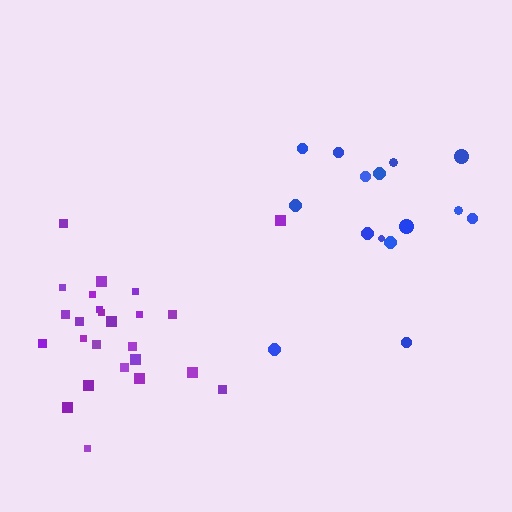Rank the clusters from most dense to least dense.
purple, blue.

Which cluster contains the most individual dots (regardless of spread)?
Purple (25).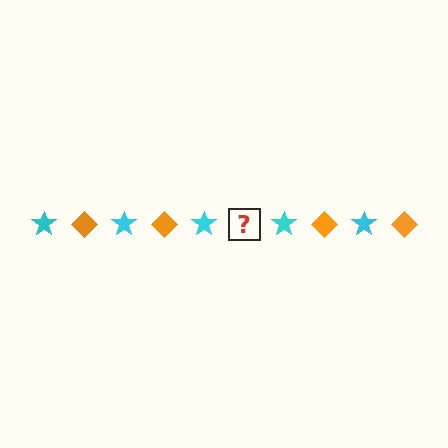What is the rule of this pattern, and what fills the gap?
The rule is that the pattern alternates between cyan star and orange diamond. The gap should be filled with an orange diamond.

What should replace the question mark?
The question mark should be replaced with an orange diamond.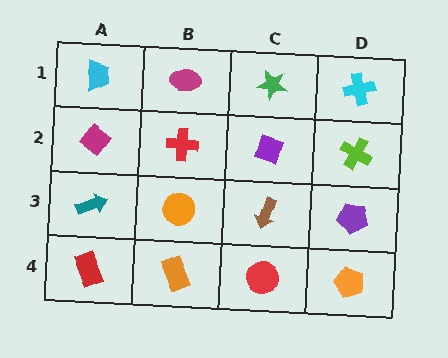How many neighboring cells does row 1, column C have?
3.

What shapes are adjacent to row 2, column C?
A green star (row 1, column C), a brown arrow (row 3, column C), a red cross (row 2, column B), a lime cross (row 2, column D).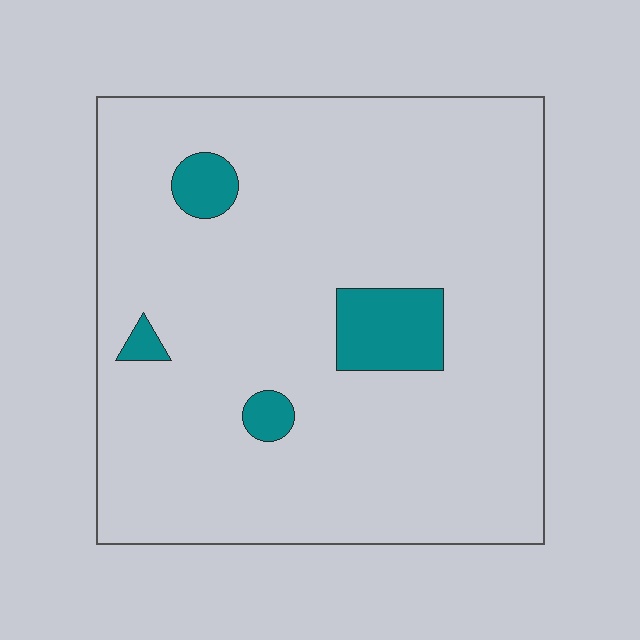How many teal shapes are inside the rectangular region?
4.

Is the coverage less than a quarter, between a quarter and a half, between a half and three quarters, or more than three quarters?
Less than a quarter.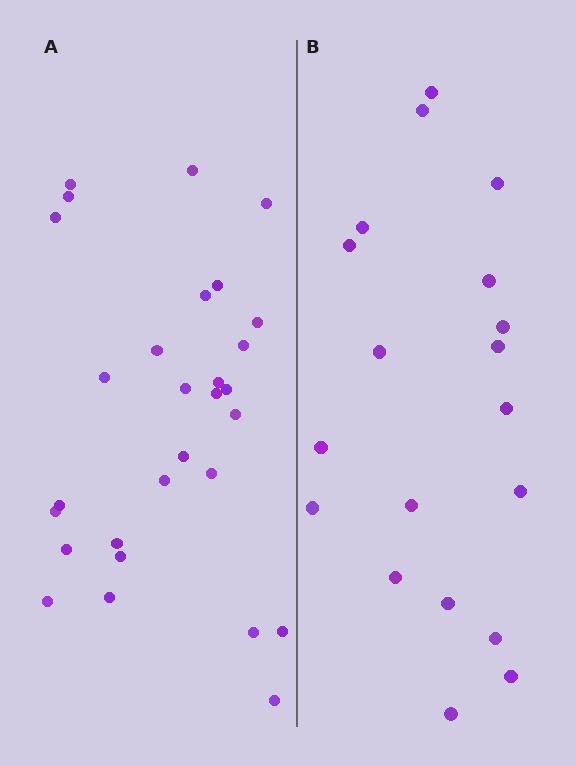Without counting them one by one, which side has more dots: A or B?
Region A (the left region) has more dots.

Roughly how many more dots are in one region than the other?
Region A has roughly 10 or so more dots than region B.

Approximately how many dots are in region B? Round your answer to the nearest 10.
About 20 dots. (The exact count is 19, which rounds to 20.)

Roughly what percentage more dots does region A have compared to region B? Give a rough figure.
About 55% more.